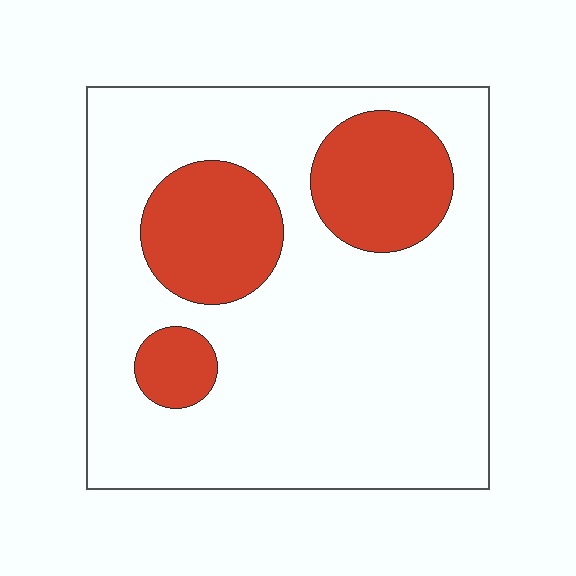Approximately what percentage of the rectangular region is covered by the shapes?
Approximately 25%.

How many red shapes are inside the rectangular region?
3.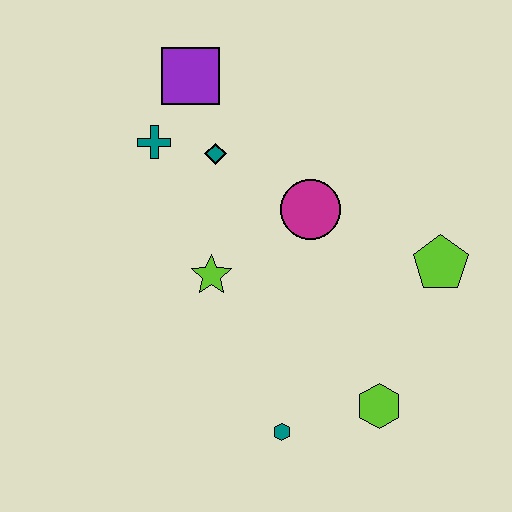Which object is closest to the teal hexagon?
The lime hexagon is closest to the teal hexagon.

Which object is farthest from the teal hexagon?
The purple square is farthest from the teal hexagon.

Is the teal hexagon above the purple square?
No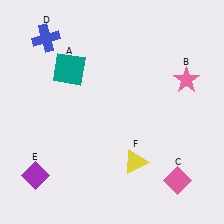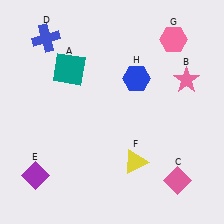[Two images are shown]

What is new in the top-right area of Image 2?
A pink hexagon (G) was added in the top-right area of Image 2.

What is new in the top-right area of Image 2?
A blue hexagon (H) was added in the top-right area of Image 2.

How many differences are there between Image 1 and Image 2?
There are 2 differences between the two images.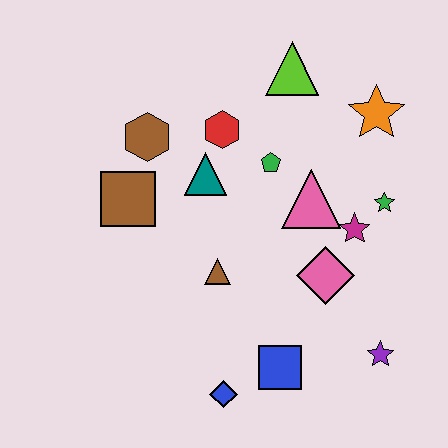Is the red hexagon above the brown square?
Yes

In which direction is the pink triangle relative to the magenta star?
The pink triangle is to the left of the magenta star.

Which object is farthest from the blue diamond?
The lime triangle is farthest from the blue diamond.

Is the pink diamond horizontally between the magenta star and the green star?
No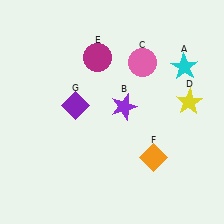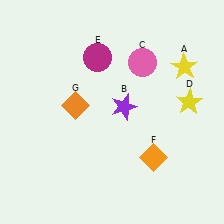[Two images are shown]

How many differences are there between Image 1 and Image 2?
There are 2 differences between the two images.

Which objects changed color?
A changed from cyan to yellow. G changed from purple to orange.